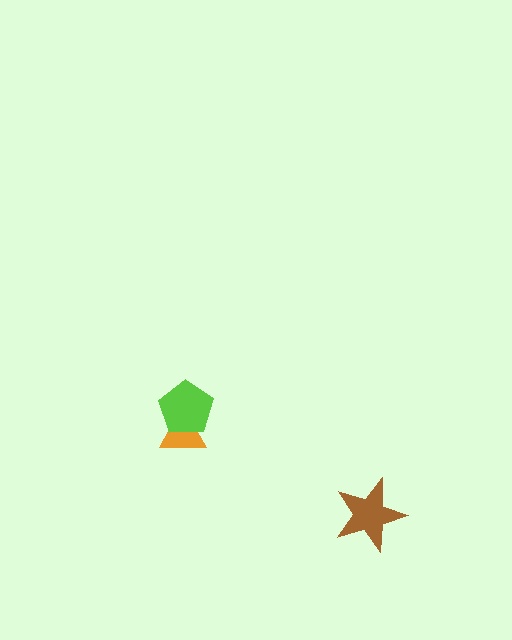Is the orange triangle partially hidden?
Yes, it is partially covered by another shape.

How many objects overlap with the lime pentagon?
1 object overlaps with the lime pentagon.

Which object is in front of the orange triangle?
The lime pentagon is in front of the orange triangle.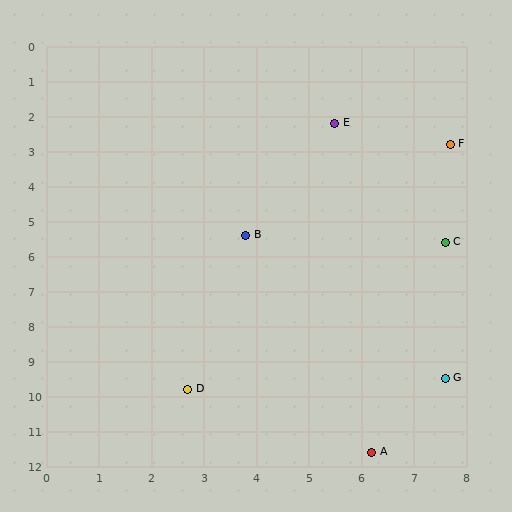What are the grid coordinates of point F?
Point F is at approximately (7.7, 2.8).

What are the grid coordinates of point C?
Point C is at approximately (7.6, 5.6).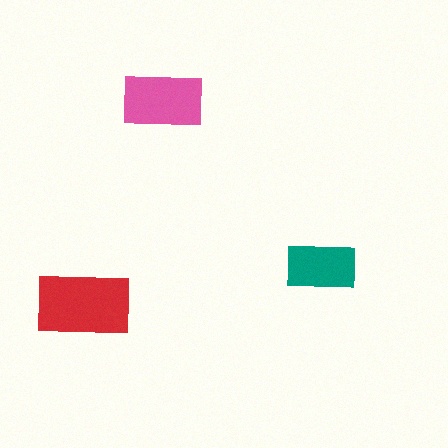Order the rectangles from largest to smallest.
the red one, the pink one, the teal one.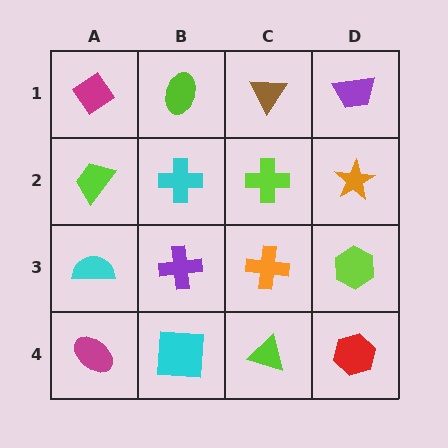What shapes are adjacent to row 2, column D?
A purple trapezoid (row 1, column D), a lime hexagon (row 3, column D), a lime cross (row 2, column C).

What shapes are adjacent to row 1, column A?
A lime trapezoid (row 2, column A), a lime ellipse (row 1, column B).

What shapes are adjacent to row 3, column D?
An orange star (row 2, column D), a red hexagon (row 4, column D), an orange cross (row 3, column C).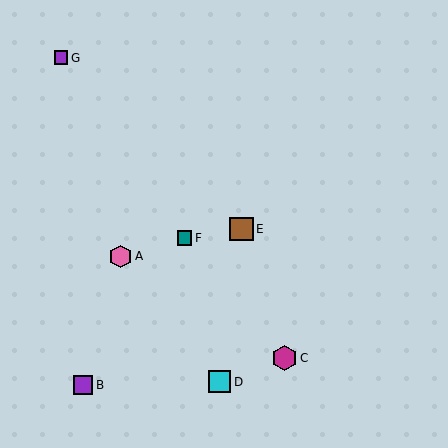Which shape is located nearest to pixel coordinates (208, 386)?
The cyan square (labeled D) at (219, 382) is nearest to that location.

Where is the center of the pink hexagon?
The center of the pink hexagon is at (121, 256).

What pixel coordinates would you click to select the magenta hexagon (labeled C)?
Click at (285, 358) to select the magenta hexagon C.